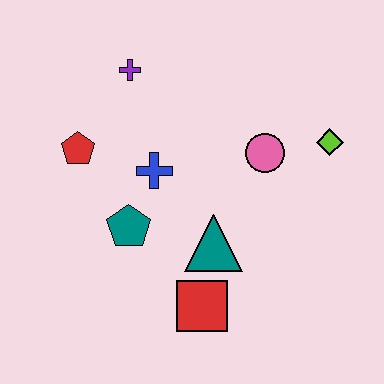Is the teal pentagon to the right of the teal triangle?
No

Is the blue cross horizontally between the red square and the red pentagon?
Yes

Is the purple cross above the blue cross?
Yes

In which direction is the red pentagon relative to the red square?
The red pentagon is above the red square.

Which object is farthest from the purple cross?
The red square is farthest from the purple cross.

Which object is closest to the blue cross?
The teal pentagon is closest to the blue cross.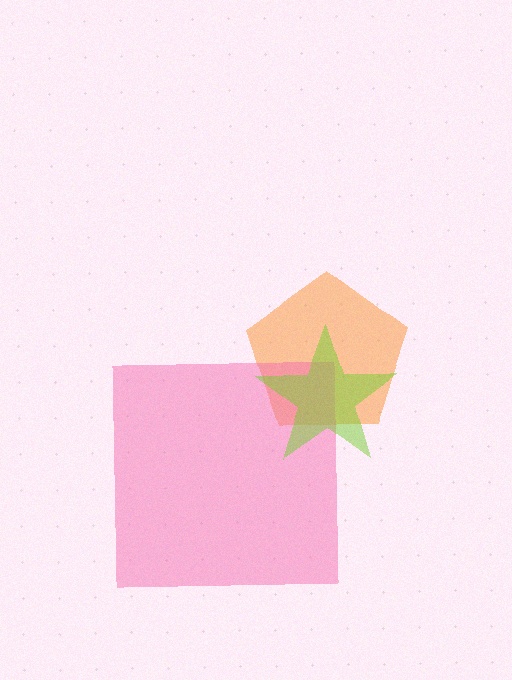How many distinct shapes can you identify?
There are 3 distinct shapes: an orange pentagon, a pink square, a lime star.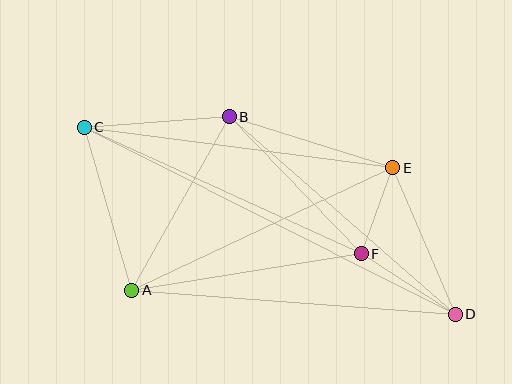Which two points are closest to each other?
Points E and F are closest to each other.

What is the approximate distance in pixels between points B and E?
The distance between B and E is approximately 172 pixels.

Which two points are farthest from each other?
Points C and D are farthest from each other.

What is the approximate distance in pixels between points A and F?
The distance between A and F is approximately 233 pixels.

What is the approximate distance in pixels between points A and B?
The distance between A and B is approximately 199 pixels.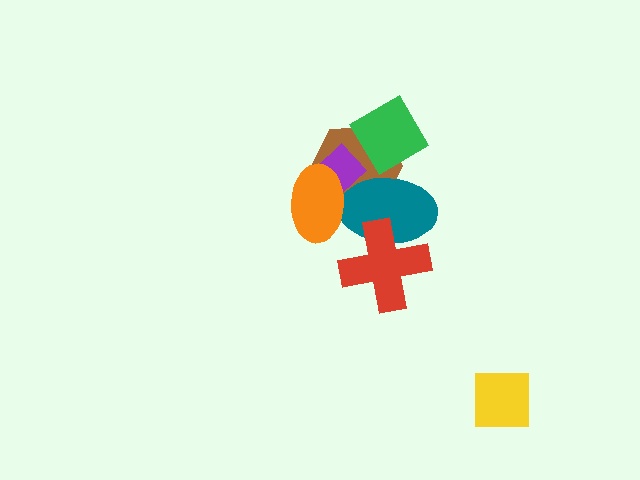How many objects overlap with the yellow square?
0 objects overlap with the yellow square.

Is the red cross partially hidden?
No, no other shape covers it.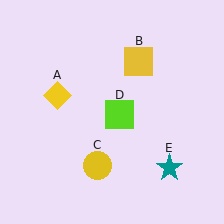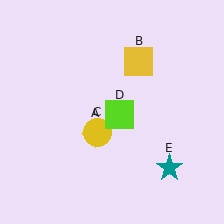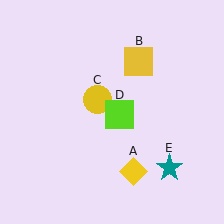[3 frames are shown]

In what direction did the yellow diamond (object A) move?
The yellow diamond (object A) moved down and to the right.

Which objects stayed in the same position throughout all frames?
Yellow square (object B) and lime square (object D) and teal star (object E) remained stationary.